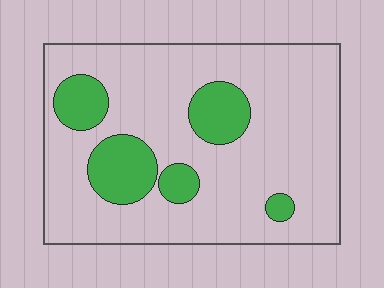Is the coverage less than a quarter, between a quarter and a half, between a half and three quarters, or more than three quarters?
Less than a quarter.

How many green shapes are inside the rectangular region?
5.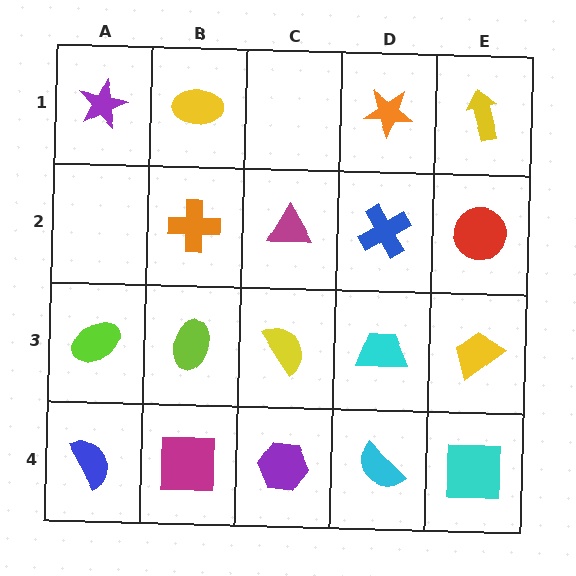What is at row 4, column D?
A cyan semicircle.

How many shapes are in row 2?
4 shapes.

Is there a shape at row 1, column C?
No, that cell is empty.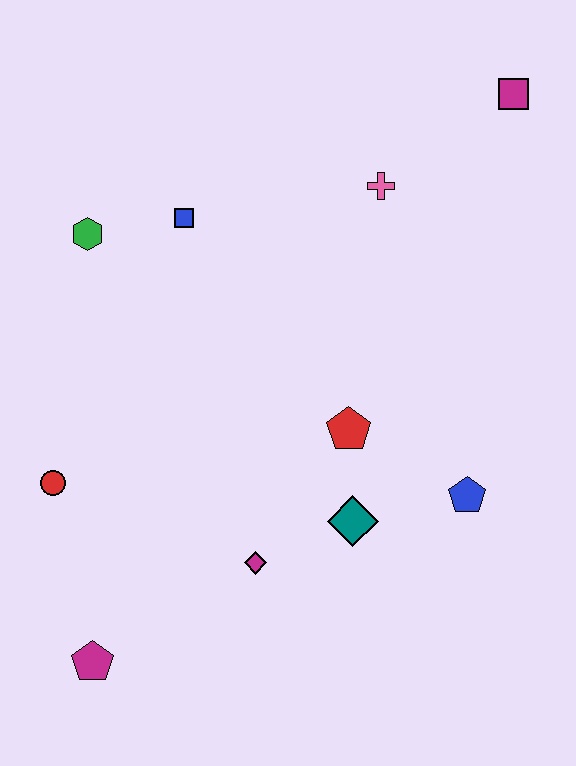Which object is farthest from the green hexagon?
The blue pentagon is farthest from the green hexagon.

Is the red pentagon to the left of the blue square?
No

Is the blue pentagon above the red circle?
No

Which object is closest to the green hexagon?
The blue square is closest to the green hexagon.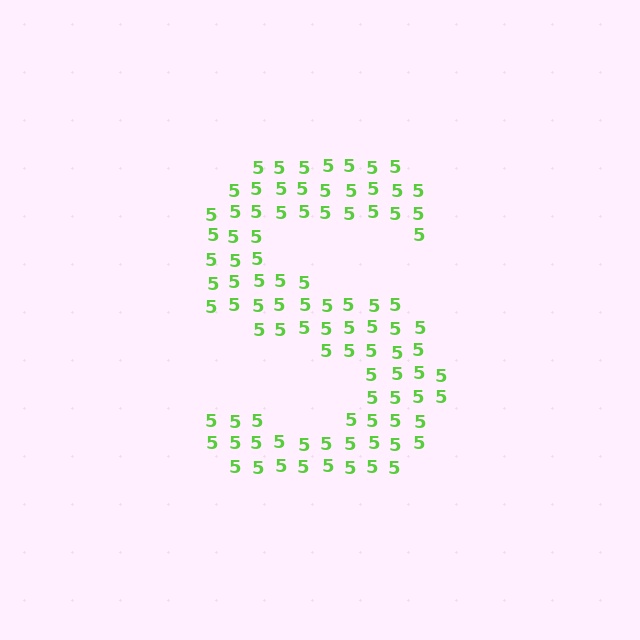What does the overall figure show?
The overall figure shows the letter S.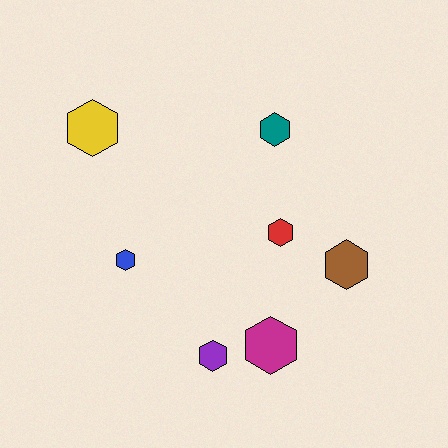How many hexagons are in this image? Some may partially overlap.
There are 7 hexagons.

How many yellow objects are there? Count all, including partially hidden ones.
There is 1 yellow object.